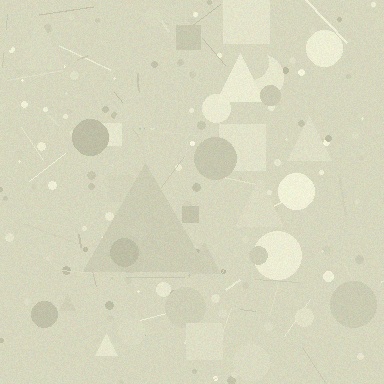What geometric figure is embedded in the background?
A triangle is embedded in the background.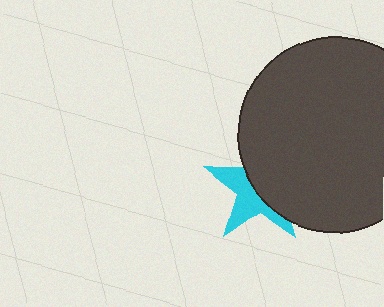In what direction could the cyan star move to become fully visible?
The cyan star could move left. That would shift it out from behind the dark gray circle entirely.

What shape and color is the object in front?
The object in front is a dark gray circle.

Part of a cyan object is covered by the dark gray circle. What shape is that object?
It is a star.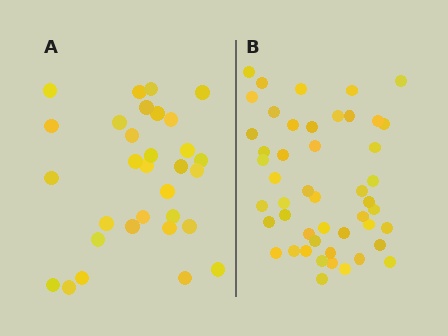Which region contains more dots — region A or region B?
Region B (the right region) has more dots.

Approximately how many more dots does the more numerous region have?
Region B has approximately 15 more dots than region A.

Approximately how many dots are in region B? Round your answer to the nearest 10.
About 50 dots. (The exact count is 48, which rounds to 50.)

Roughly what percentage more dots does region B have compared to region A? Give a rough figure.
About 55% more.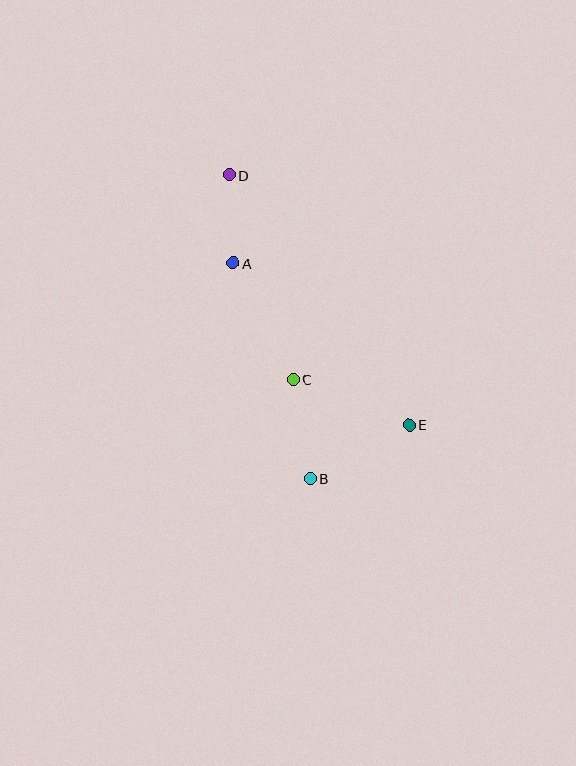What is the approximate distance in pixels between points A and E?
The distance between A and E is approximately 239 pixels.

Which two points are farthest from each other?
Points B and D are farthest from each other.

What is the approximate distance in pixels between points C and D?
The distance between C and D is approximately 214 pixels.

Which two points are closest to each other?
Points A and D are closest to each other.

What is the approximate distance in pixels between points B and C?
The distance between B and C is approximately 100 pixels.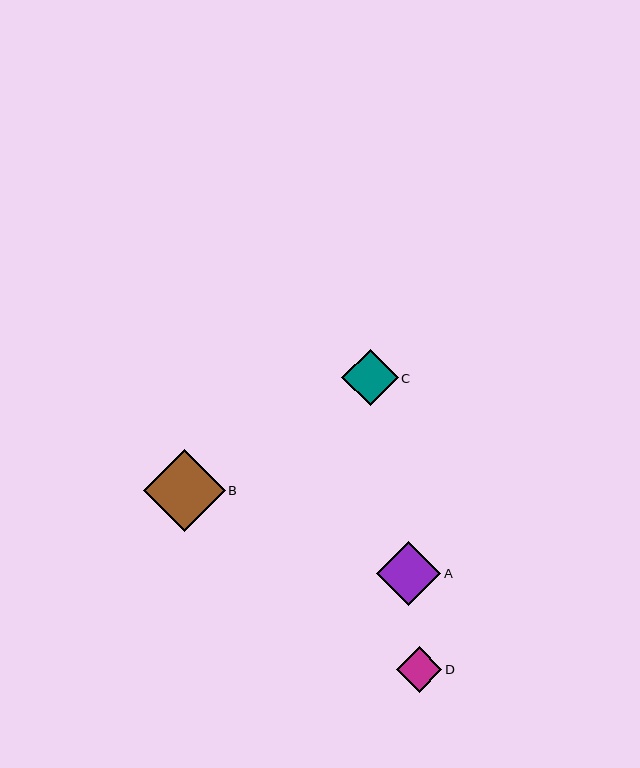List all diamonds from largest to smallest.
From largest to smallest: B, A, C, D.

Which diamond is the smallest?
Diamond D is the smallest with a size of approximately 45 pixels.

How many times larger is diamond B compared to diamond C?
Diamond B is approximately 1.5 times the size of diamond C.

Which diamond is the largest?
Diamond B is the largest with a size of approximately 82 pixels.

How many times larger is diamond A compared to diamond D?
Diamond A is approximately 1.4 times the size of diamond D.